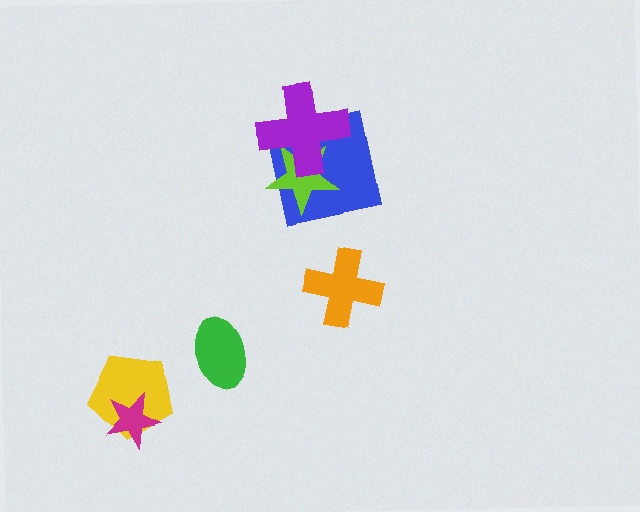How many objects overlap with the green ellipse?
0 objects overlap with the green ellipse.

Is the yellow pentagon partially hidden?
Yes, it is partially covered by another shape.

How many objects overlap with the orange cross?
0 objects overlap with the orange cross.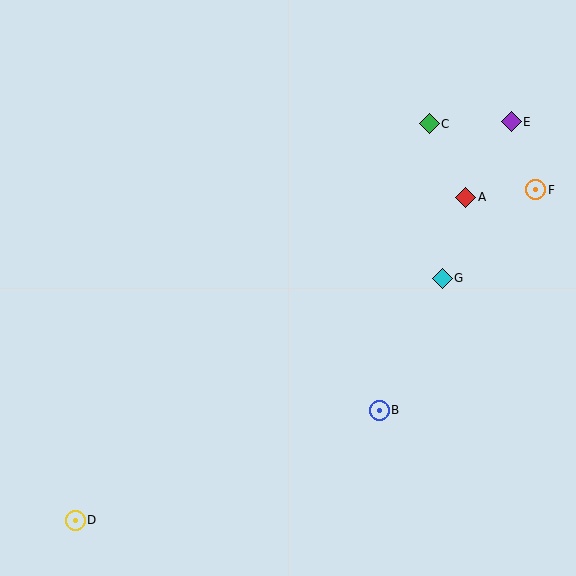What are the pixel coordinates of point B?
Point B is at (379, 410).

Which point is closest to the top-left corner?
Point C is closest to the top-left corner.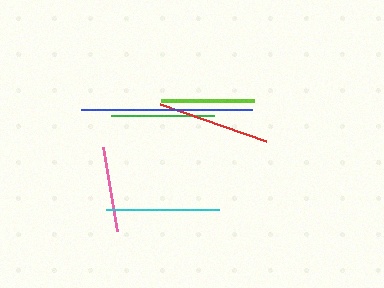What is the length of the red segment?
The red segment is approximately 113 pixels long.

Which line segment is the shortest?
The pink line is the shortest at approximately 85 pixels.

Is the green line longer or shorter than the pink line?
The green line is longer than the pink line.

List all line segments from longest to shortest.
From longest to shortest: blue, cyan, red, green, lime, pink.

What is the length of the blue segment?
The blue segment is approximately 172 pixels long.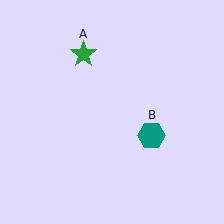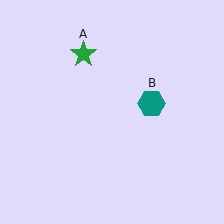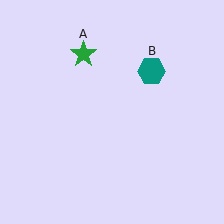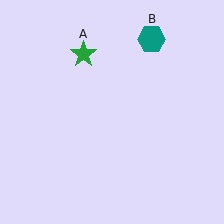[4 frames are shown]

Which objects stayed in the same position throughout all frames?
Green star (object A) remained stationary.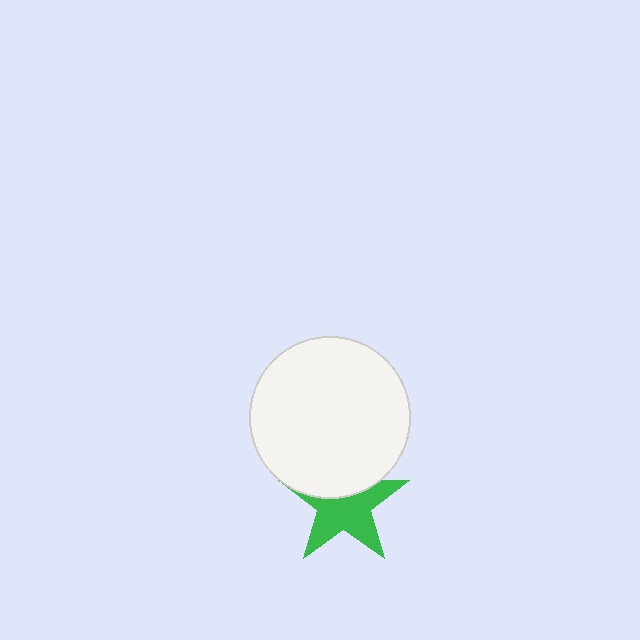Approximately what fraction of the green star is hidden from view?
Roughly 38% of the green star is hidden behind the white circle.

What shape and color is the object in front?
The object in front is a white circle.